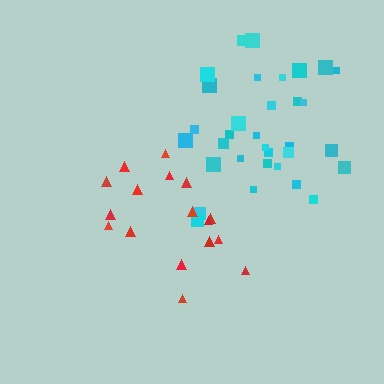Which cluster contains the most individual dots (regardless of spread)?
Cyan (33).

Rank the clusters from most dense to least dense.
cyan, red.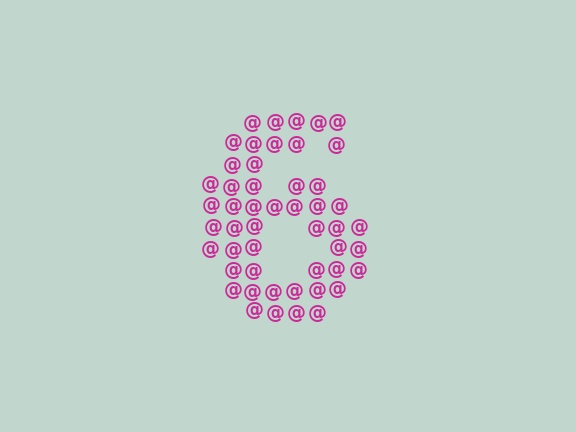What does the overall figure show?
The overall figure shows the digit 6.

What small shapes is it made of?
It is made of small at signs.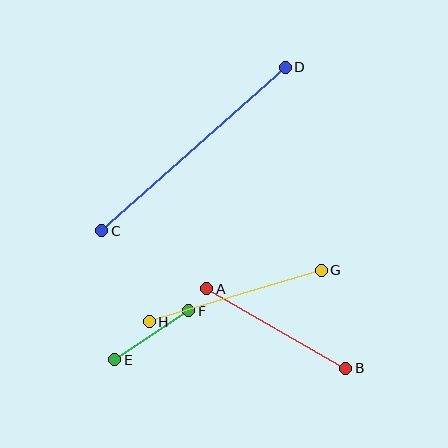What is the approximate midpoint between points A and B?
The midpoint is at approximately (276, 328) pixels.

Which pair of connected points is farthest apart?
Points C and D are farthest apart.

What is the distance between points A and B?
The distance is approximately 160 pixels.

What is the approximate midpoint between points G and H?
The midpoint is at approximately (235, 296) pixels.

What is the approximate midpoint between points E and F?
The midpoint is at approximately (152, 335) pixels.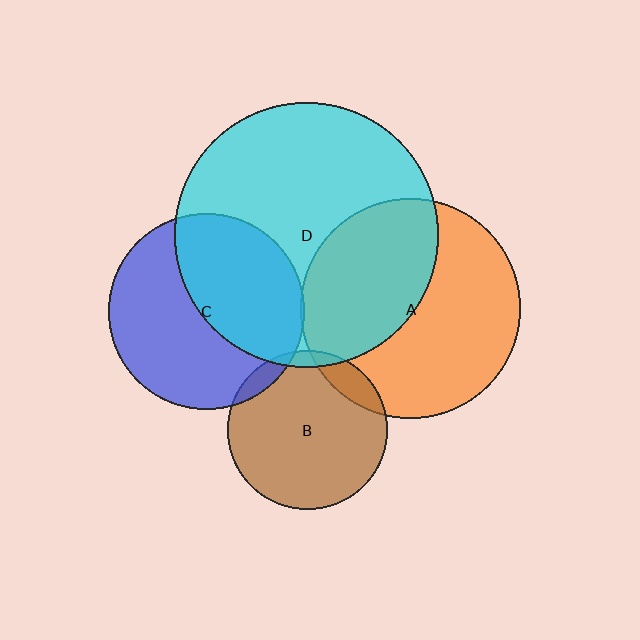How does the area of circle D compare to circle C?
Approximately 1.8 times.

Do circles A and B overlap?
Yes.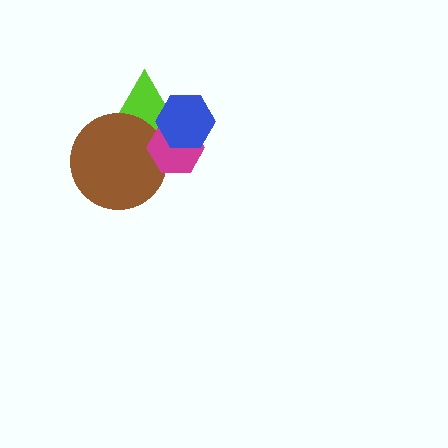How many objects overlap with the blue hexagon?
2 objects overlap with the blue hexagon.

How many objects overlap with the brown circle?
2 objects overlap with the brown circle.